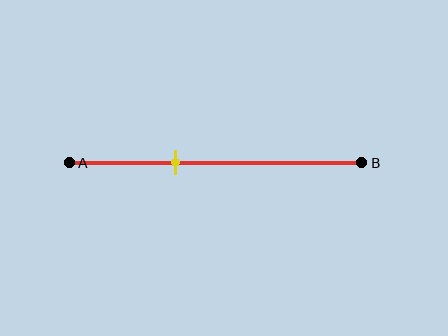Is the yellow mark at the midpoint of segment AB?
No, the mark is at about 35% from A, not at the 50% midpoint.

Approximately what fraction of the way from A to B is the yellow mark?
The yellow mark is approximately 35% of the way from A to B.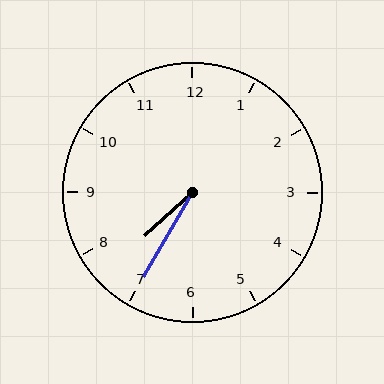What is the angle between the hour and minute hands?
Approximately 18 degrees.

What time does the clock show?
7:35.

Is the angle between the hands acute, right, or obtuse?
It is acute.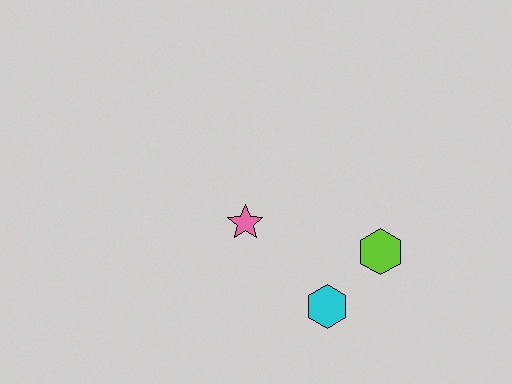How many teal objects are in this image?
There are no teal objects.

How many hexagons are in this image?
There are 2 hexagons.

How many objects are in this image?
There are 3 objects.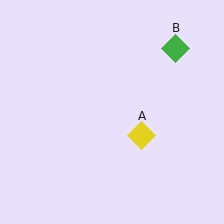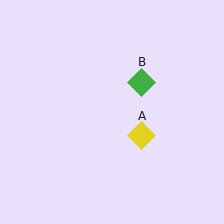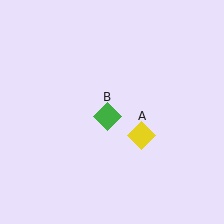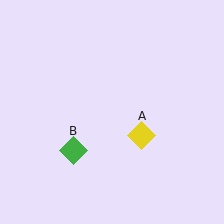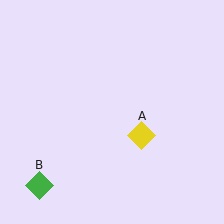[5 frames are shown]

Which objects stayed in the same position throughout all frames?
Yellow diamond (object A) remained stationary.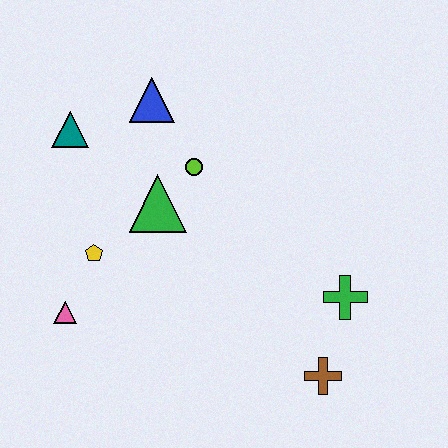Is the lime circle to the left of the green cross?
Yes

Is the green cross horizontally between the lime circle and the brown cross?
No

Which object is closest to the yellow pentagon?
The pink triangle is closest to the yellow pentagon.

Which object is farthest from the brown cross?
The teal triangle is farthest from the brown cross.